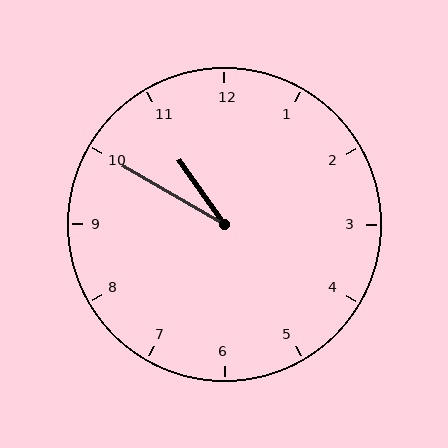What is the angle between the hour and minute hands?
Approximately 25 degrees.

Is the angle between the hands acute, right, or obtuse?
It is acute.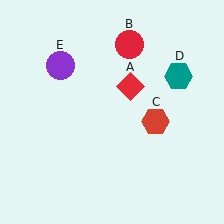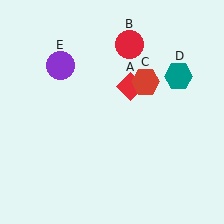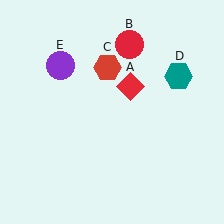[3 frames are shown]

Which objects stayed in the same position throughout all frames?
Red diamond (object A) and red circle (object B) and teal hexagon (object D) and purple circle (object E) remained stationary.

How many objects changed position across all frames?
1 object changed position: red hexagon (object C).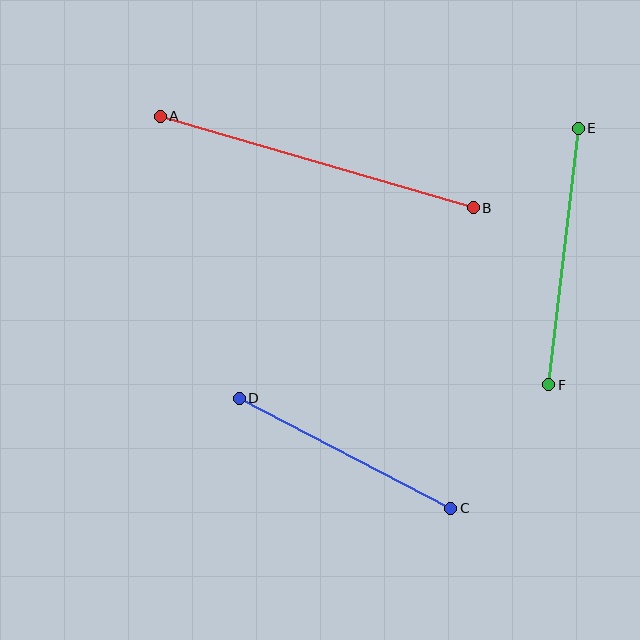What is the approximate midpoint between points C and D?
The midpoint is at approximately (345, 453) pixels.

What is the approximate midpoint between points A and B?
The midpoint is at approximately (317, 162) pixels.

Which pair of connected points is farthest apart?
Points A and B are farthest apart.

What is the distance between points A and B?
The distance is approximately 326 pixels.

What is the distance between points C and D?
The distance is approximately 238 pixels.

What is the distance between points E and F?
The distance is approximately 258 pixels.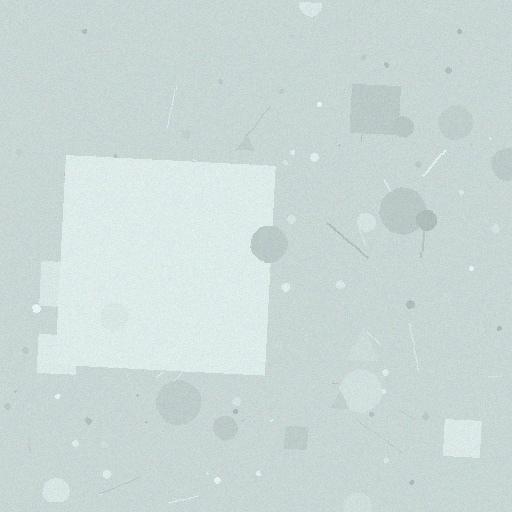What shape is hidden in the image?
A square is hidden in the image.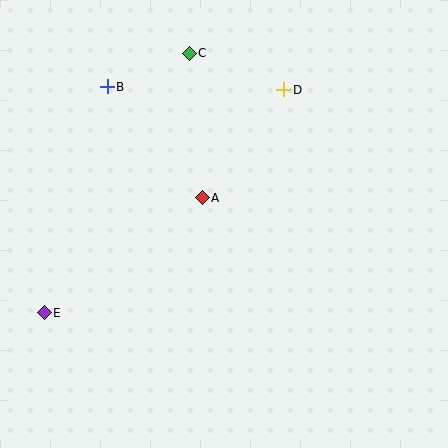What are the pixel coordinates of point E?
Point E is at (44, 313).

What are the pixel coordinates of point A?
Point A is at (202, 198).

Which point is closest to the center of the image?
Point A at (202, 198) is closest to the center.